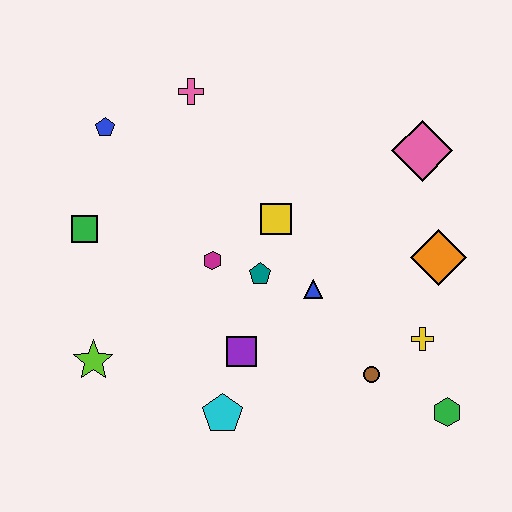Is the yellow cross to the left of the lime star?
No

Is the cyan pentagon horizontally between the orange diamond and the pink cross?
Yes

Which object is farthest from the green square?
The green hexagon is farthest from the green square.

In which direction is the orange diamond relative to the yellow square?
The orange diamond is to the right of the yellow square.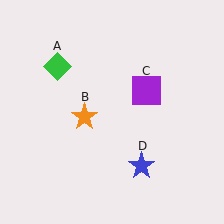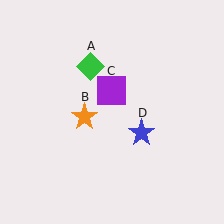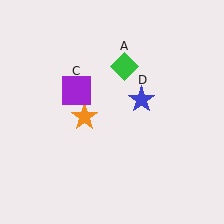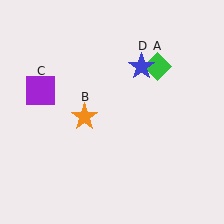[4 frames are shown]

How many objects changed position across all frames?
3 objects changed position: green diamond (object A), purple square (object C), blue star (object D).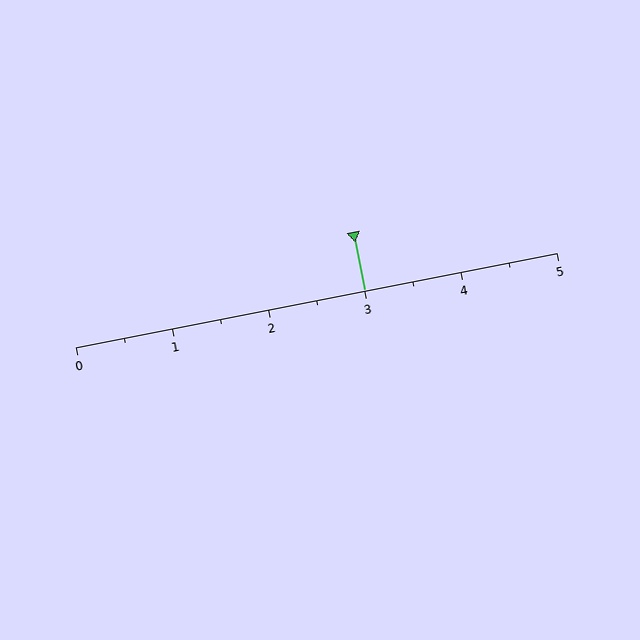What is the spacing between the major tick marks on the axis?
The major ticks are spaced 1 apart.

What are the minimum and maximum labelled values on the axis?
The axis runs from 0 to 5.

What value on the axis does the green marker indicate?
The marker indicates approximately 3.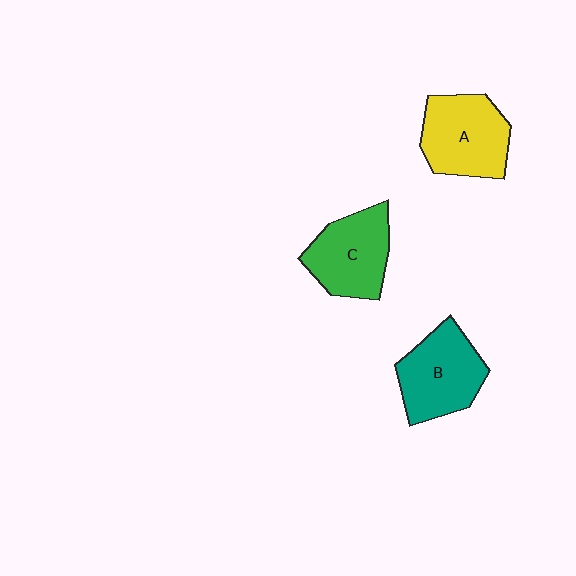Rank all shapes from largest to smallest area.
From largest to smallest: A (yellow), B (teal), C (green).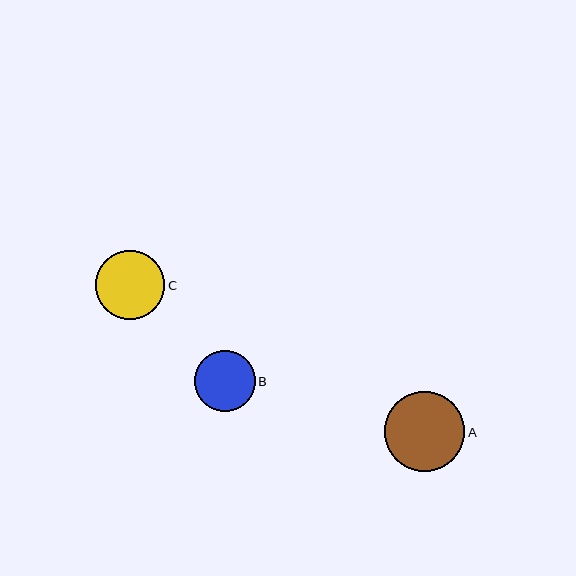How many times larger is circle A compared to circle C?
Circle A is approximately 1.2 times the size of circle C.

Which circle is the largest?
Circle A is the largest with a size of approximately 80 pixels.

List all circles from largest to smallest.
From largest to smallest: A, C, B.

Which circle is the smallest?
Circle B is the smallest with a size of approximately 61 pixels.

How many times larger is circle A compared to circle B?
Circle A is approximately 1.3 times the size of circle B.